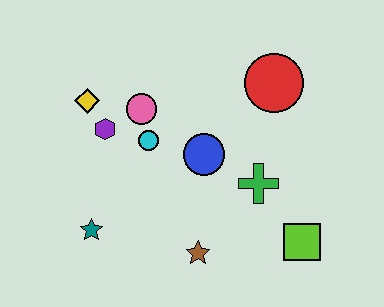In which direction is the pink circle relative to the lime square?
The pink circle is to the left of the lime square.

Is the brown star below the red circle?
Yes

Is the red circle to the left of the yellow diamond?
No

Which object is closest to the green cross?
The blue circle is closest to the green cross.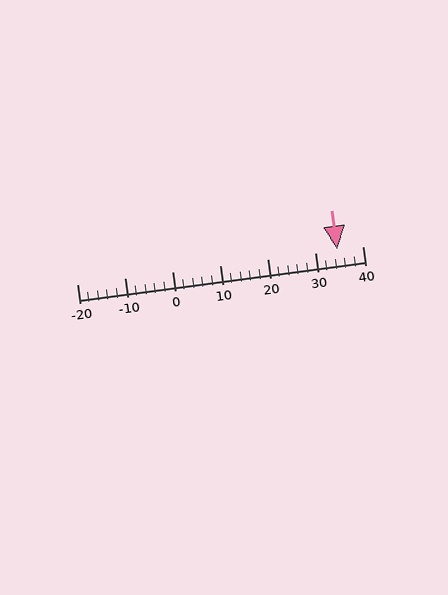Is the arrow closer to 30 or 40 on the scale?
The arrow is closer to 30.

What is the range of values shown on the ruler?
The ruler shows values from -20 to 40.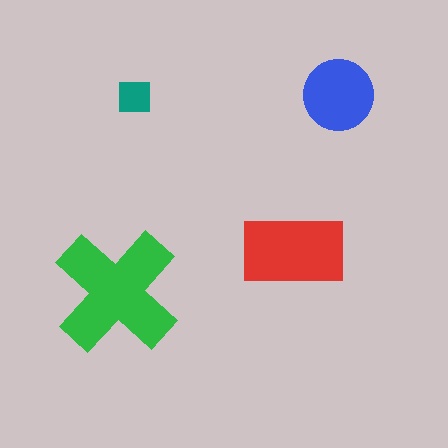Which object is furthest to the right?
The blue circle is rightmost.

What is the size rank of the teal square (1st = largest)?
4th.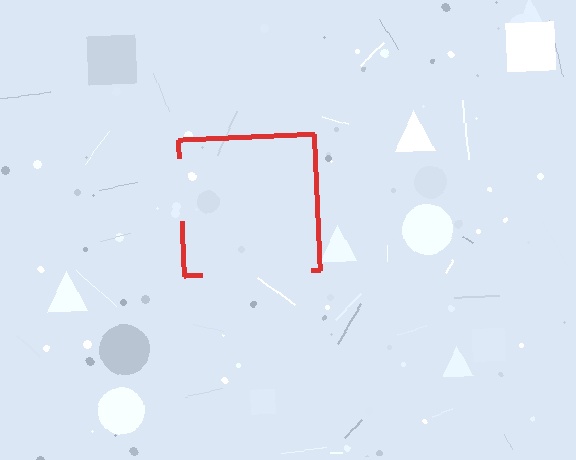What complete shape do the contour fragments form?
The contour fragments form a square.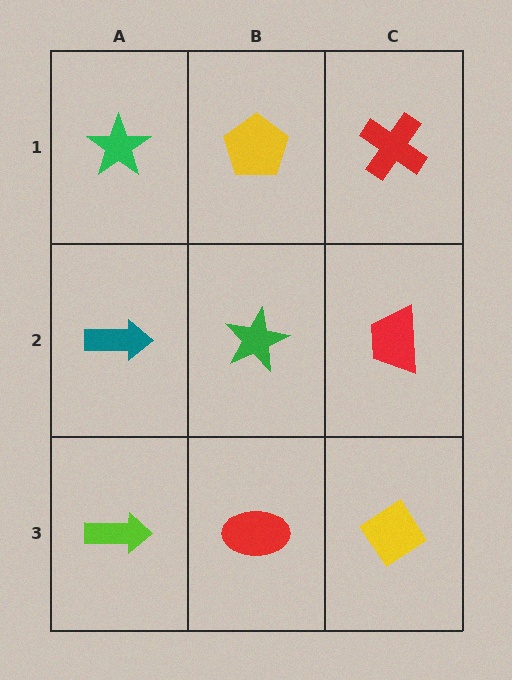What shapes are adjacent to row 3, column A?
A teal arrow (row 2, column A), a red ellipse (row 3, column B).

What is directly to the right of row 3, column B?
A yellow diamond.